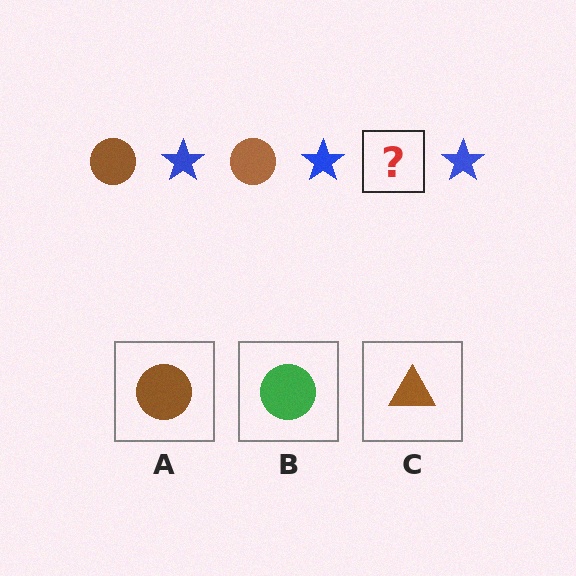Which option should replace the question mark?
Option A.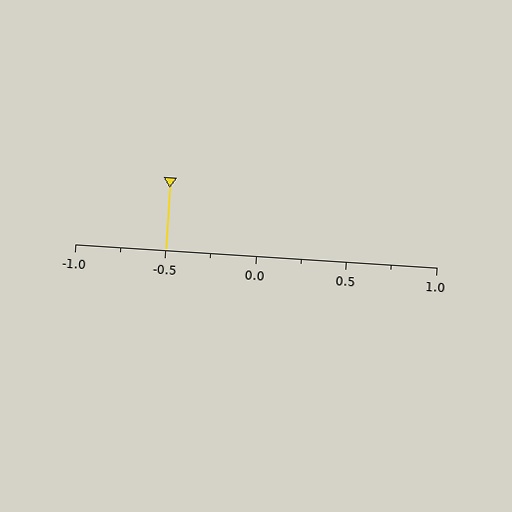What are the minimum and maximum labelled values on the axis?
The axis runs from -1.0 to 1.0.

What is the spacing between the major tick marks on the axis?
The major ticks are spaced 0.5 apart.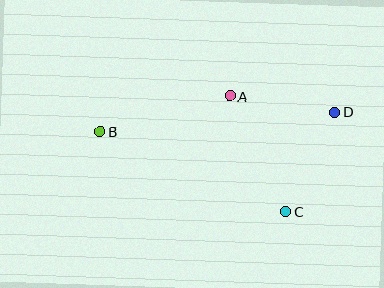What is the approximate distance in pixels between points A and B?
The distance between A and B is approximately 134 pixels.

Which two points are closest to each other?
Points A and D are closest to each other.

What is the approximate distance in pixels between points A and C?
The distance between A and C is approximately 128 pixels.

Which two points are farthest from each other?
Points B and D are farthest from each other.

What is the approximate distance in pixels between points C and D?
The distance between C and D is approximately 111 pixels.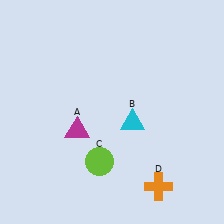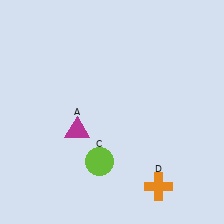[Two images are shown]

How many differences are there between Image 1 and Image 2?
There is 1 difference between the two images.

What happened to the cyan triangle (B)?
The cyan triangle (B) was removed in Image 2. It was in the bottom-right area of Image 1.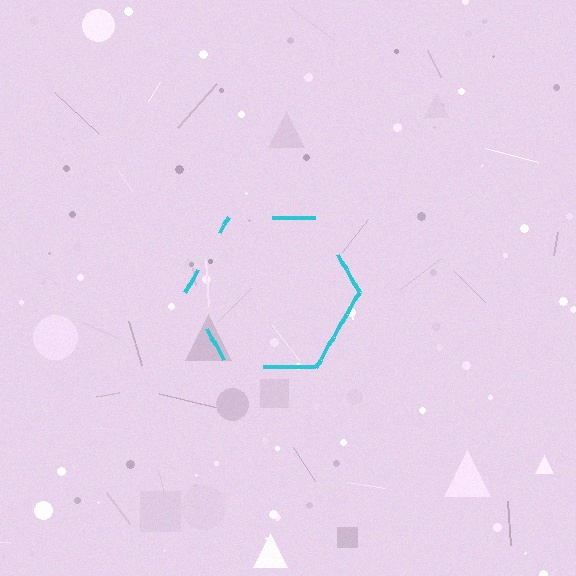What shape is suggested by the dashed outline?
The dashed outline suggests a hexagon.